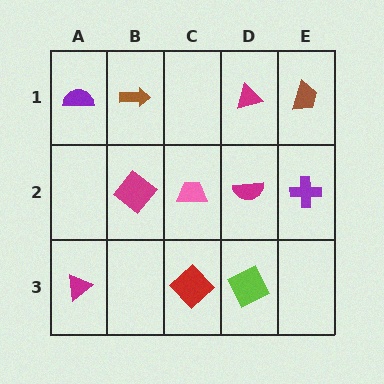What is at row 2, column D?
A magenta semicircle.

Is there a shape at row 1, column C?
No, that cell is empty.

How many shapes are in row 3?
3 shapes.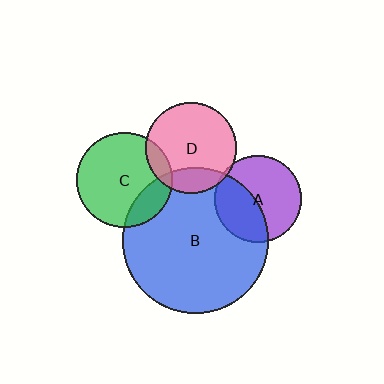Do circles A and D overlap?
Yes.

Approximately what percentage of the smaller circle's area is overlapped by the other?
Approximately 5%.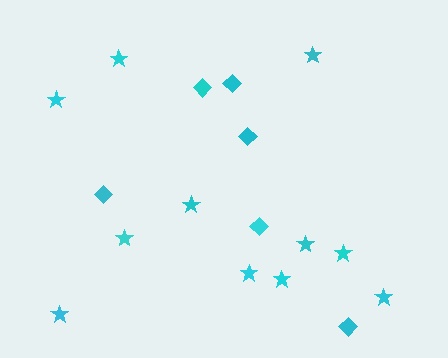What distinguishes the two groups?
There are 2 groups: one group of diamonds (6) and one group of stars (11).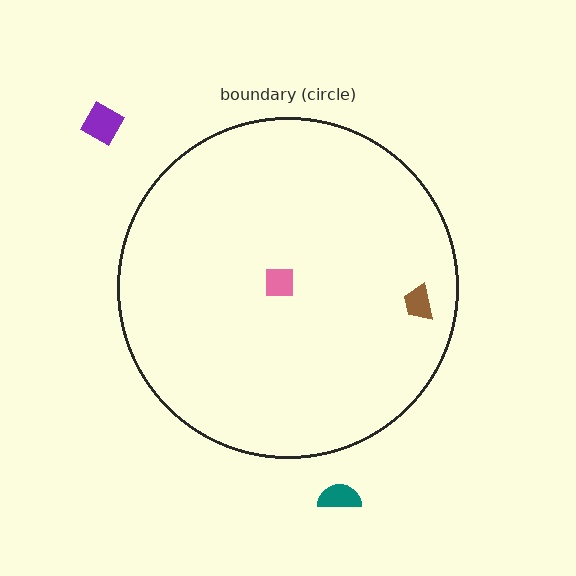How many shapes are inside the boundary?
2 inside, 2 outside.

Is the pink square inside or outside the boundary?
Inside.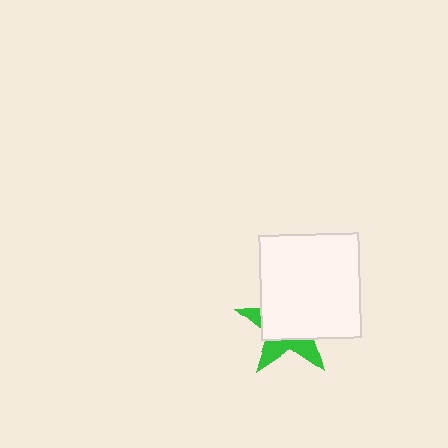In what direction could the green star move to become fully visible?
The green star could move toward the lower-left. That would shift it out from behind the white rectangle entirely.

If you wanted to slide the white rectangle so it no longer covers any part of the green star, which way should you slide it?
Slide it toward the upper-right — that is the most direct way to separate the two shapes.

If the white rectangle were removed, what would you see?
You would see the complete green star.